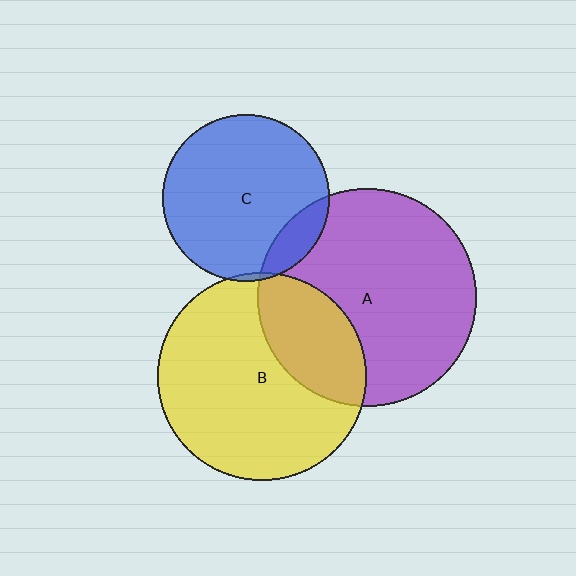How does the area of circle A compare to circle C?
Approximately 1.7 times.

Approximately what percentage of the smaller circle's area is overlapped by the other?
Approximately 10%.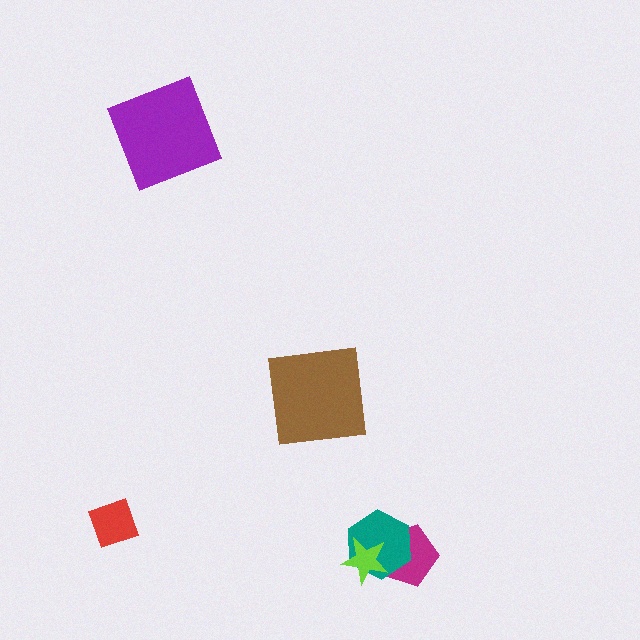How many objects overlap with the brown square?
0 objects overlap with the brown square.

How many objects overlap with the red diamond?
0 objects overlap with the red diamond.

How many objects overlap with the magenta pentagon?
2 objects overlap with the magenta pentagon.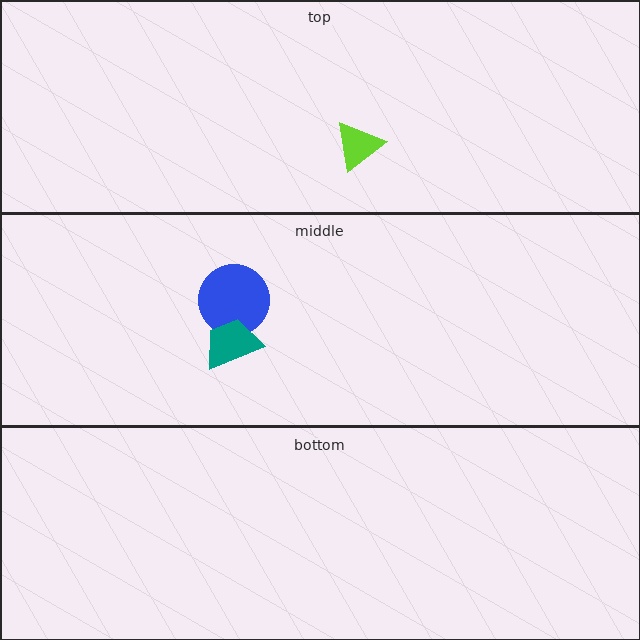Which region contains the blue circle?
The middle region.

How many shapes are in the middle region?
2.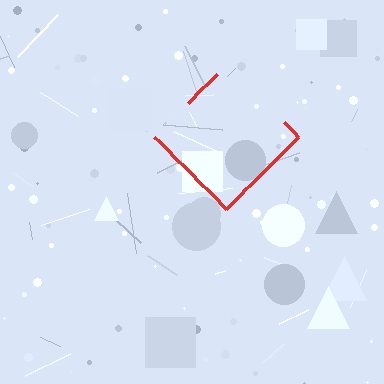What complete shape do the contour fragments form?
The contour fragments form a diamond.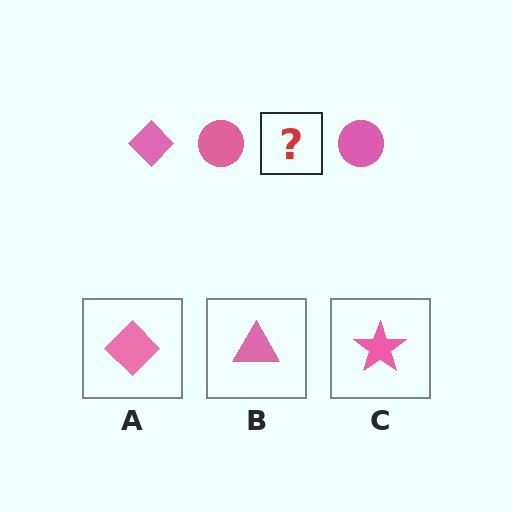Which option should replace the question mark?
Option A.